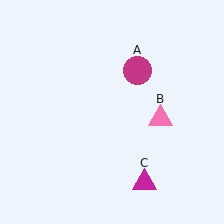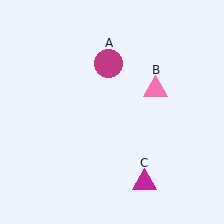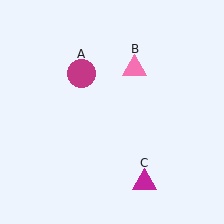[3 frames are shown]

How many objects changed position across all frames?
2 objects changed position: magenta circle (object A), pink triangle (object B).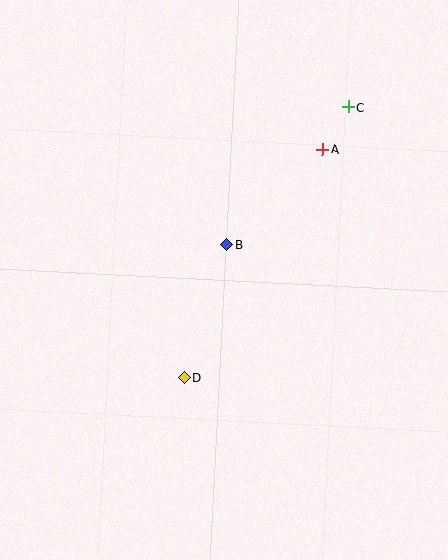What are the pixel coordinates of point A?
Point A is at (322, 149).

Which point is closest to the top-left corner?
Point B is closest to the top-left corner.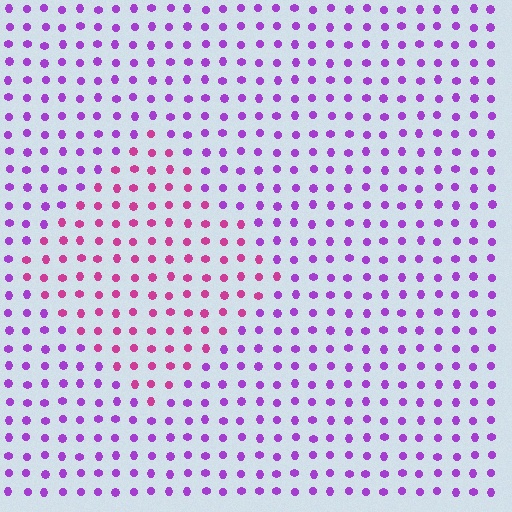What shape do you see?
I see a diamond.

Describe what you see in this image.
The image is filled with small purple elements in a uniform arrangement. A diamond-shaped region is visible where the elements are tinted to a slightly different hue, forming a subtle color boundary.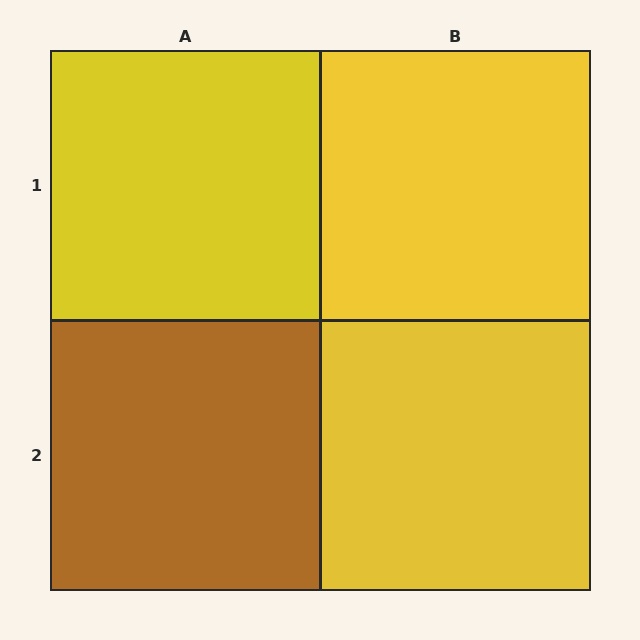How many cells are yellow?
3 cells are yellow.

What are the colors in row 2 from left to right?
Brown, yellow.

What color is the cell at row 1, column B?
Yellow.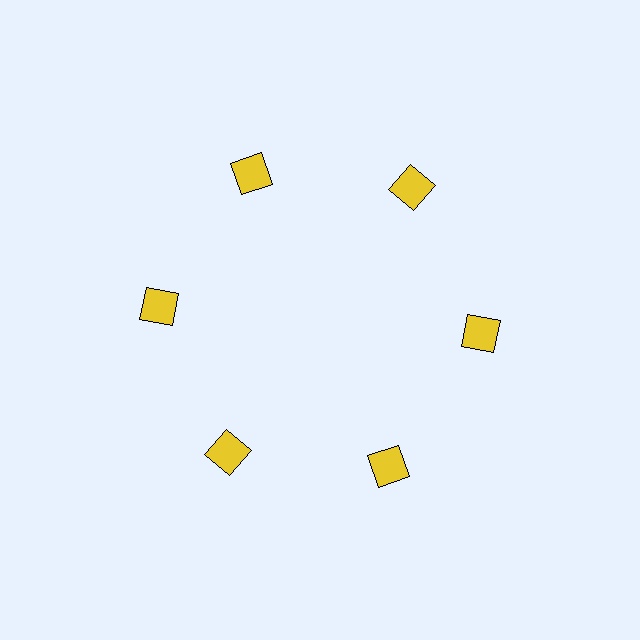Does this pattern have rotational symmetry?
Yes, this pattern has 6-fold rotational symmetry. It looks the same after rotating 60 degrees around the center.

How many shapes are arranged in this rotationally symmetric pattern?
There are 6 shapes, arranged in 6 groups of 1.